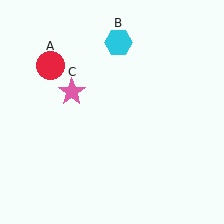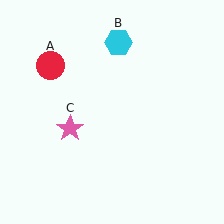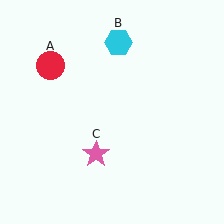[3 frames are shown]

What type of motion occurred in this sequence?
The pink star (object C) rotated counterclockwise around the center of the scene.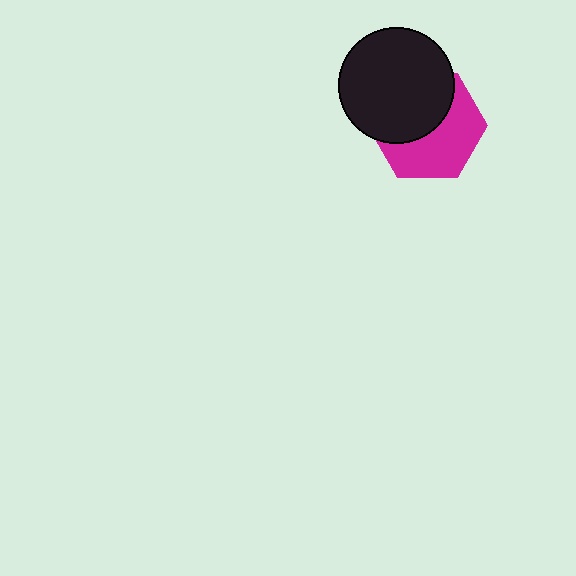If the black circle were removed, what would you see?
You would see the complete magenta hexagon.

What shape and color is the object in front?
The object in front is a black circle.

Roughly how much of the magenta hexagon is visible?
About half of it is visible (roughly 52%).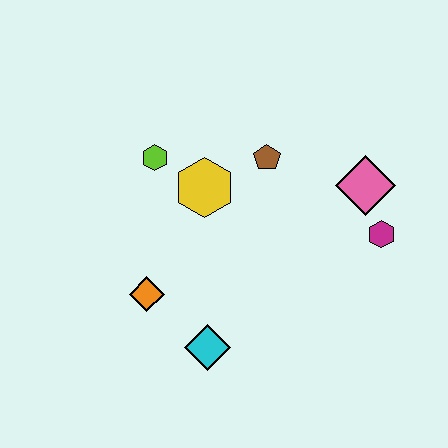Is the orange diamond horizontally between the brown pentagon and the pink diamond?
No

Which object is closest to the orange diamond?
The cyan diamond is closest to the orange diamond.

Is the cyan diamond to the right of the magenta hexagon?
No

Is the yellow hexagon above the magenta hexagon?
Yes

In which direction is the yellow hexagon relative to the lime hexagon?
The yellow hexagon is to the right of the lime hexagon.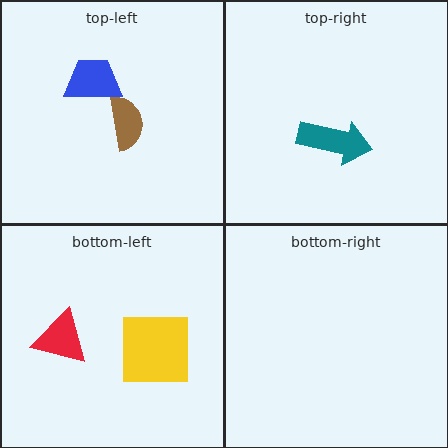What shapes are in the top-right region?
The teal arrow.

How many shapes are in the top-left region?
2.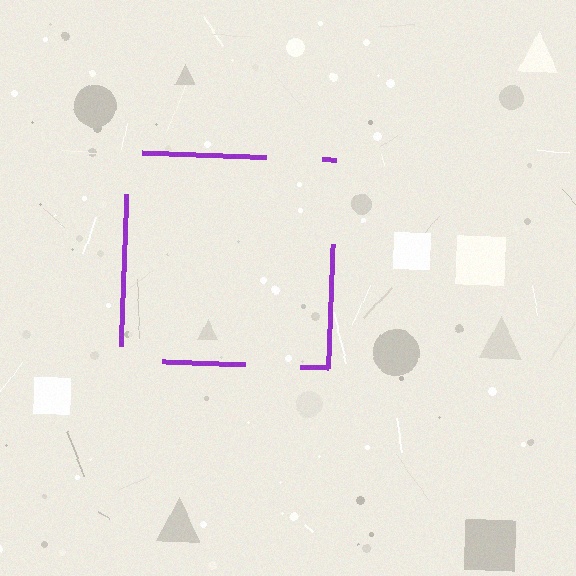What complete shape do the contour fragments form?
The contour fragments form a square.